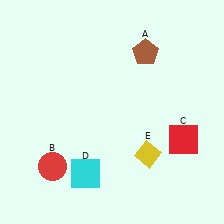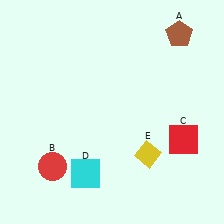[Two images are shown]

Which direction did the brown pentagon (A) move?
The brown pentagon (A) moved right.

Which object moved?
The brown pentagon (A) moved right.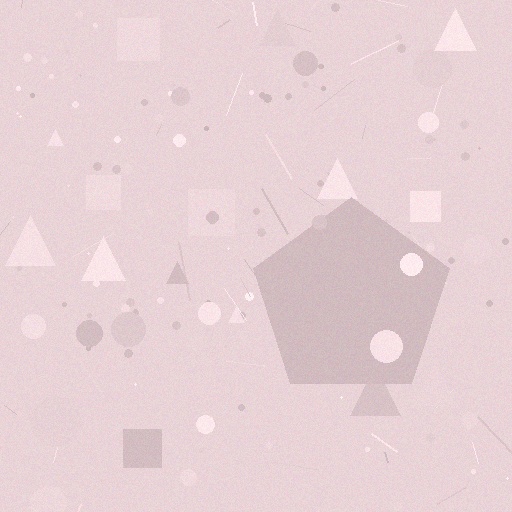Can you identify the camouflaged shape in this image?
The camouflaged shape is a pentagon.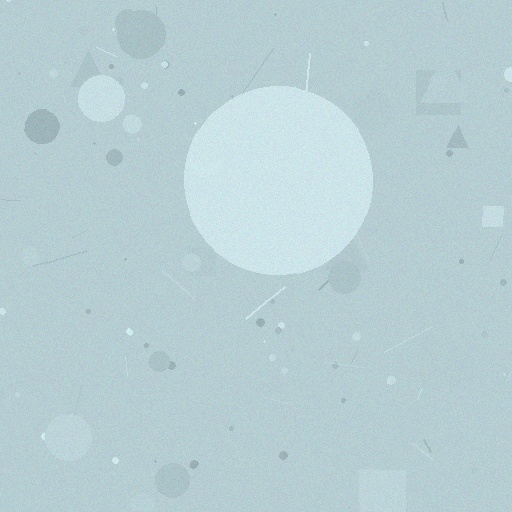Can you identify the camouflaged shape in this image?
The camouflaged shape is a circle.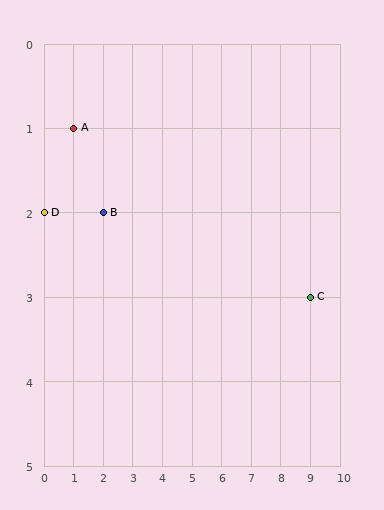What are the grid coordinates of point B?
Point B is at grid coordinates (2, 2).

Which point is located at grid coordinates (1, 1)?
Point A is at (1, 1).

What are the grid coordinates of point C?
Point C is at grid coordinates (9, 3).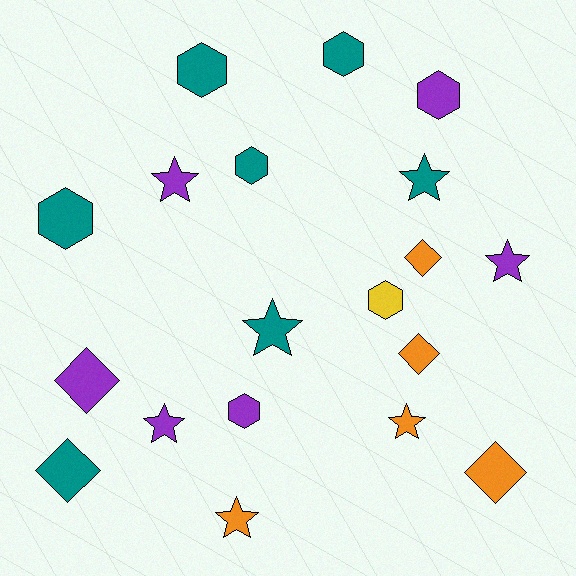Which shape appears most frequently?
Hexagon, with 7 objects.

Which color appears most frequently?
Teal, with 7 objects.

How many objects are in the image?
There are 19 objects.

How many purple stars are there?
There are 3 purple stars.